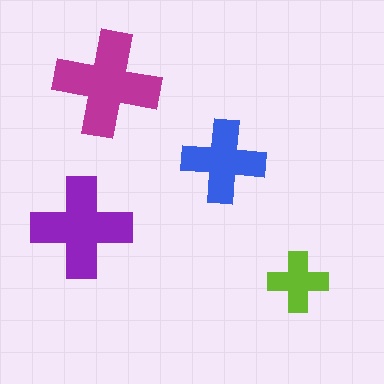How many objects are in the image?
There are 4 objects in the image.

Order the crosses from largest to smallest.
the magenta one, the purple one, the blue one, the lime one.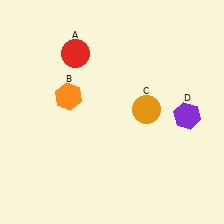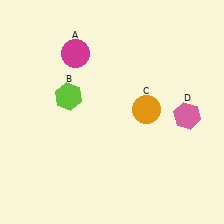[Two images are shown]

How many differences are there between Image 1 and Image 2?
There are 3 differences between the two images.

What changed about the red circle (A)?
In Image 1, A is red. In Image 2, it changed to magenta.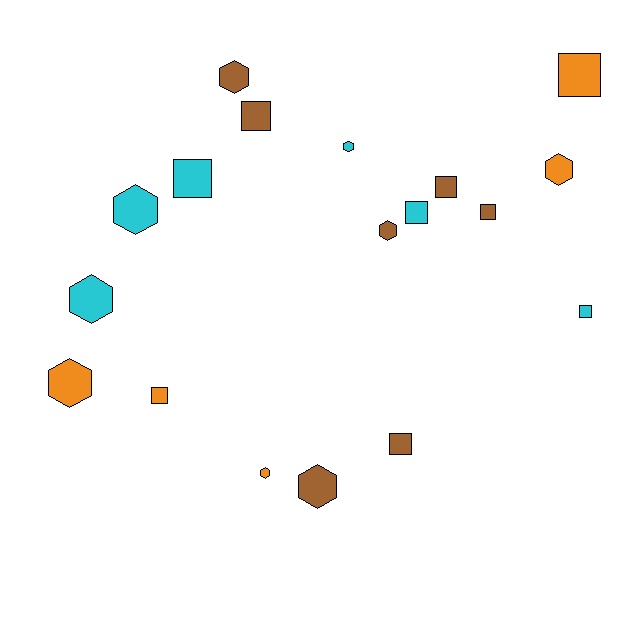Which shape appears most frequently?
Hexagon, with 9 objects.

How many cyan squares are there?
There are 3 cyan squares.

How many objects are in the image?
There are 18 objects.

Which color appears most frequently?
Brown, with 7 objects.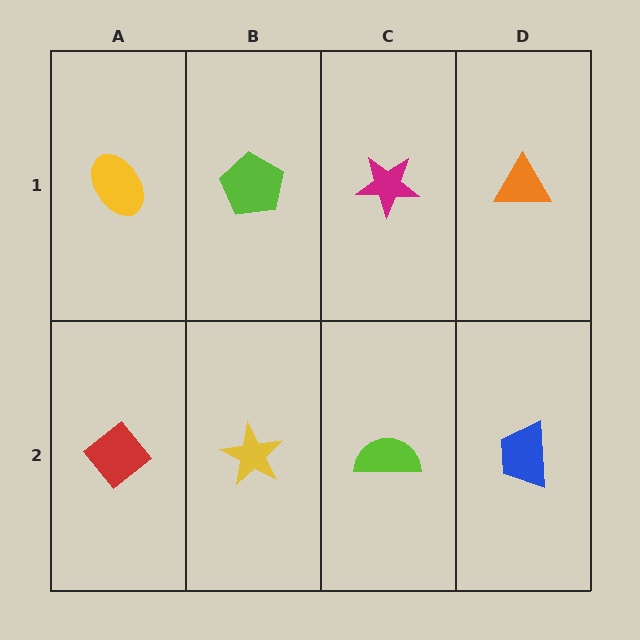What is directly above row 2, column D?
An orange triangle.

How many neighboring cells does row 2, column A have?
2.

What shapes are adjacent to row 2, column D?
An orange triangle (row 1, column D), a lime semicircle (row 2, column C).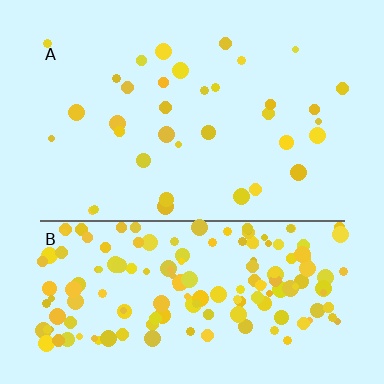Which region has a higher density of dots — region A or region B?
B (the bottom).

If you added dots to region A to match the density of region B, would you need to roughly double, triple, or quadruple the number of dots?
Approximately quadruple.